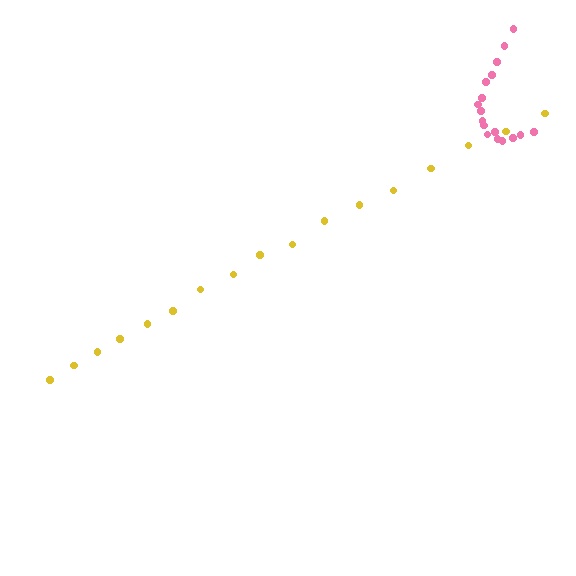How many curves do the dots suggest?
There are 2 distinct paths.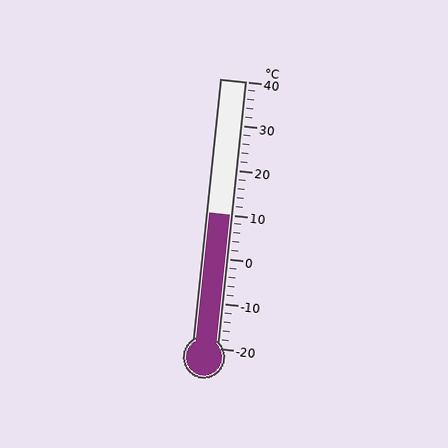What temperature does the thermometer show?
The thermometer shows approximately 10°C.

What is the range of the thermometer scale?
The thermometer scale ranges from -20°C to 40°C.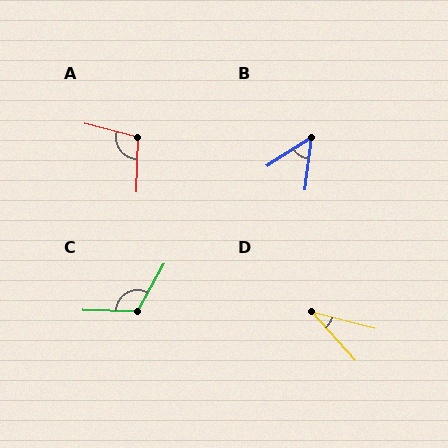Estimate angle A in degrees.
Approximately 103 degrees.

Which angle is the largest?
C, at approximately 118 degrees.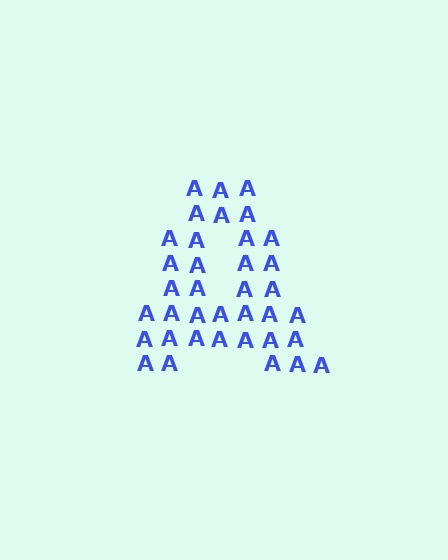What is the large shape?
The large shape is the letter A.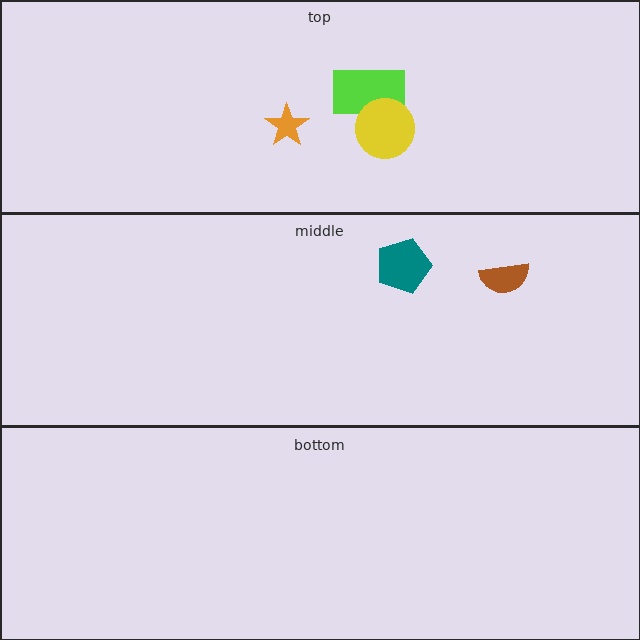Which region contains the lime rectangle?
The top region.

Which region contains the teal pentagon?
The middle region.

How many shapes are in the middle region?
2.